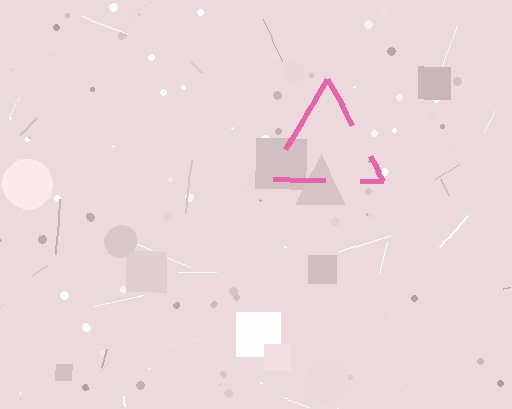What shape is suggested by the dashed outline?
The dashed outline suggests a triangle.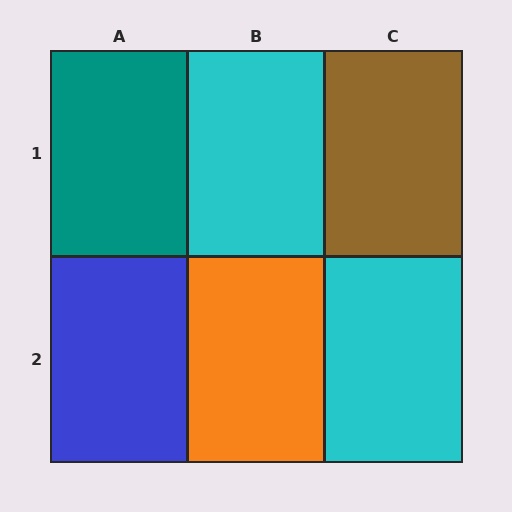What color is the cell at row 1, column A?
Teal.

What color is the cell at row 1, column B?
Cyan.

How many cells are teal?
1 cell is teal.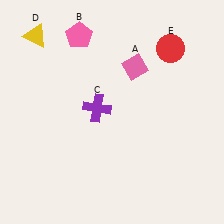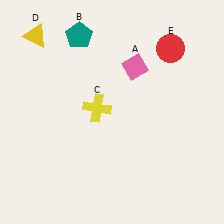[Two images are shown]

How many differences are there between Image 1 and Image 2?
There are 2 differences between the two images.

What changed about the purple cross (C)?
In Image 1, C is purple. In Image 2, it changed to yellow.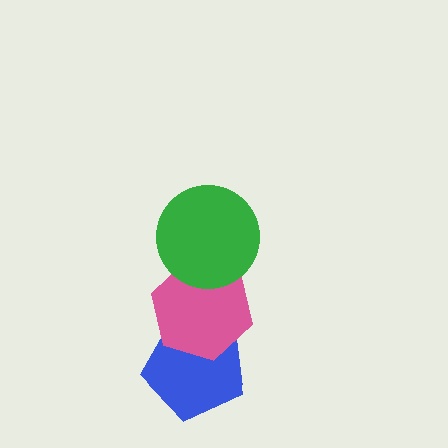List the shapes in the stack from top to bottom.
From top to bottom: the green circle, the pink hexagon, the blue pentagon.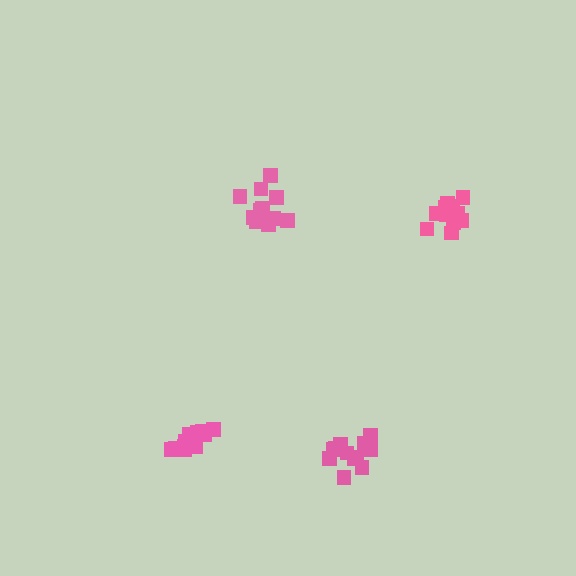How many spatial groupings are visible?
There are 4 spatial groupings.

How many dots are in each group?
Group 1: 12 dots, Group 2: 13 dots, Group 3: 12 dots, Group 4: 12 dots (49 total).